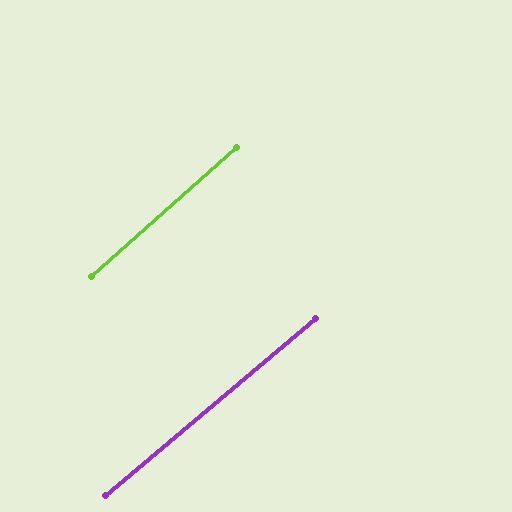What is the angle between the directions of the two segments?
Approximately 1 degree.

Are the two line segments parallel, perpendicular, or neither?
Parallel — their directions differ by only 1.5°.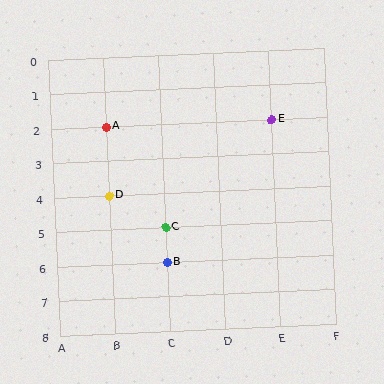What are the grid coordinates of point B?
Point B is at grid coordinates (C, 6).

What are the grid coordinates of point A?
Point A is at grid coordinates (B, 2).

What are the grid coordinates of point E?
Point E is at grid coordinates (E, 2).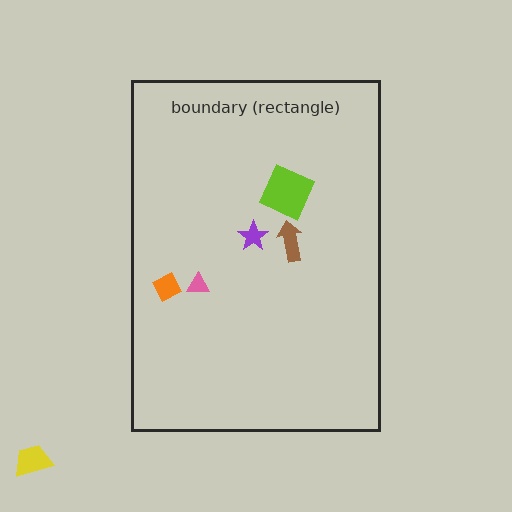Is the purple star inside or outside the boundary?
Inside.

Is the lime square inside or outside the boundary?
Inside.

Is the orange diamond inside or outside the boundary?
Inside.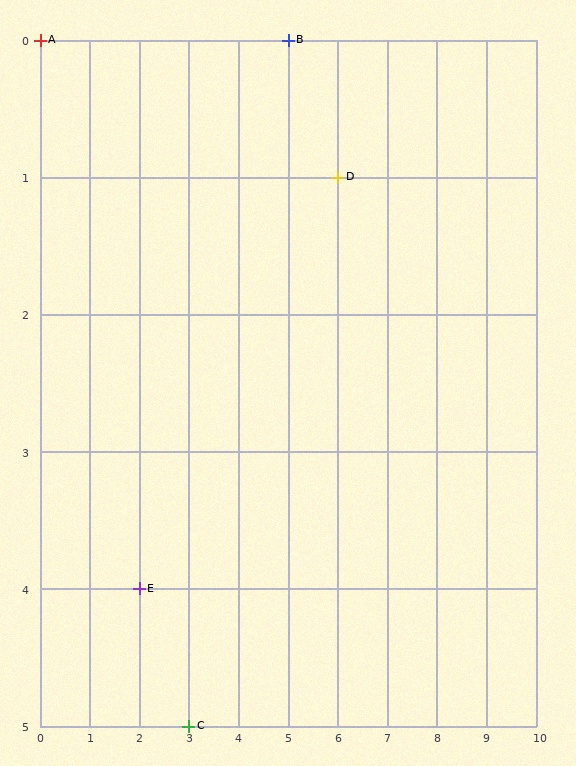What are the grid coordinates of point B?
Point B is at grid coordinates (5, 0).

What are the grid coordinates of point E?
Point E is at grid coordinates (2, 4).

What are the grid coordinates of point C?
Point C is at grid coordinates (3, 5).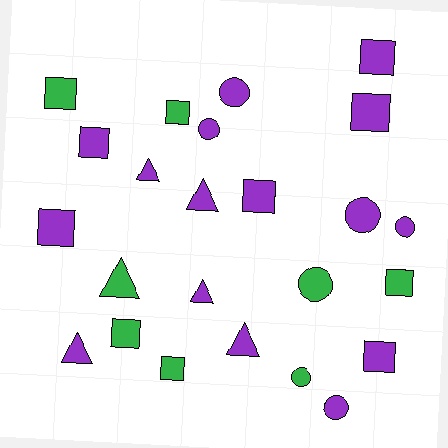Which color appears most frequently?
Purple, with 16 objects.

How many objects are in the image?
There are 24 objects.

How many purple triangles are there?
There are 5 purple triangles.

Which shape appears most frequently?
Square, with 11 objects.